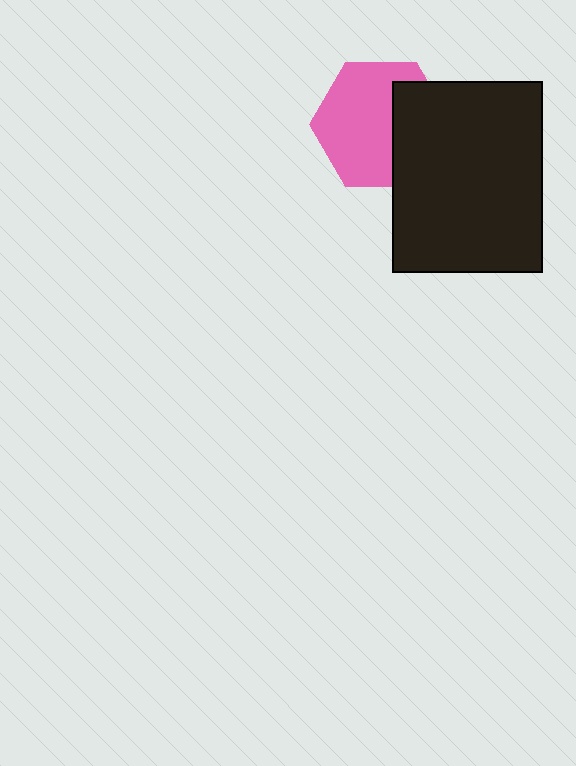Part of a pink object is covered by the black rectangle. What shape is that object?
It is a hexagon.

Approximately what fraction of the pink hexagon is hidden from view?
Roughly 36% of the pink hexagon is hidden behind the black rectangle.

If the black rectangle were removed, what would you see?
You would see the complete pink hexagon.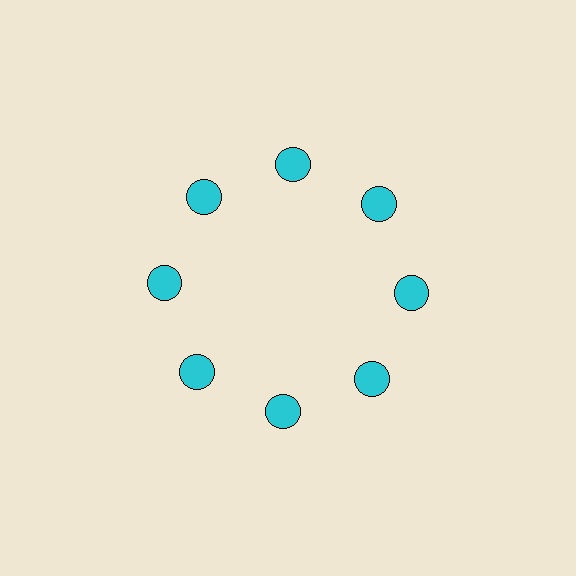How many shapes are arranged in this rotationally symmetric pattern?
There are 8 shapes, arranged in 8 groups of 1.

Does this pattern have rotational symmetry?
Yes, this pattern has 8-fold rotational symmetry. It looks the same after rotating 45 degrees around the center.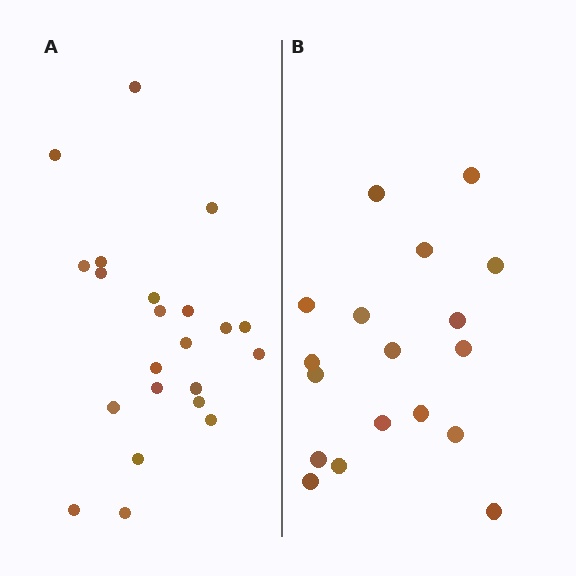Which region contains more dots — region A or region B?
Region A (the left region) has more dots.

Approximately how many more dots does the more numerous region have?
Region A has about 4 more dots than region B.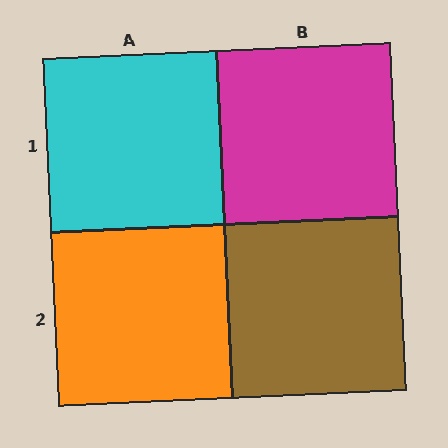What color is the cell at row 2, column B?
Brown.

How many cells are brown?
1 cell is brown.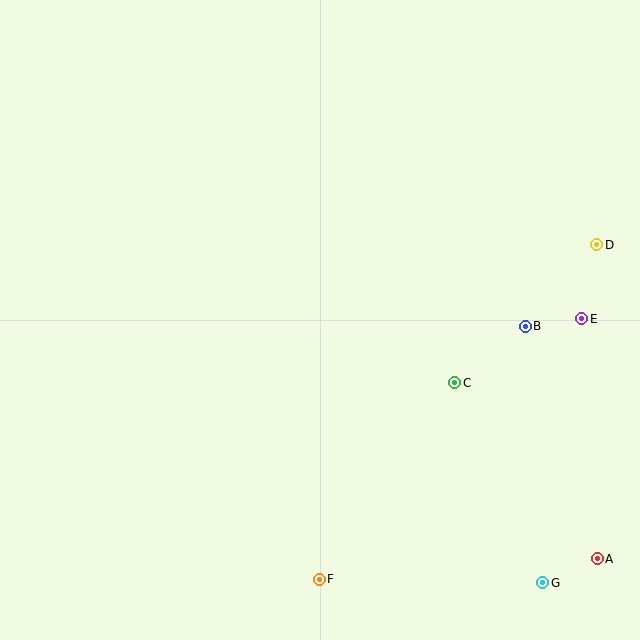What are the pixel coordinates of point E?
Point E is at (582, 319).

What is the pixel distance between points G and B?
The distance between G and B is 257 pixels.